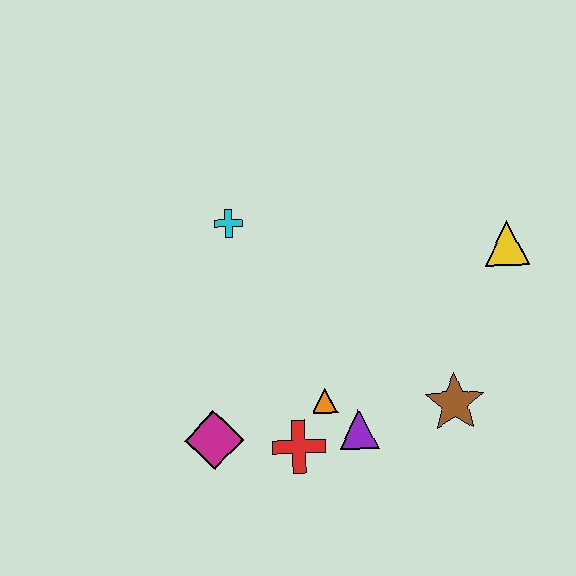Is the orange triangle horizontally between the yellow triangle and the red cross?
Yes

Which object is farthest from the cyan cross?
The brown star is farthest from the cyan cross.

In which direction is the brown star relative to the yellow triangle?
The brown star is below the yellow triangle.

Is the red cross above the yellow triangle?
No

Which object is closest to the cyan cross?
The orange triangle is closest to the cyan cross.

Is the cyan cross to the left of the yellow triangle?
Yes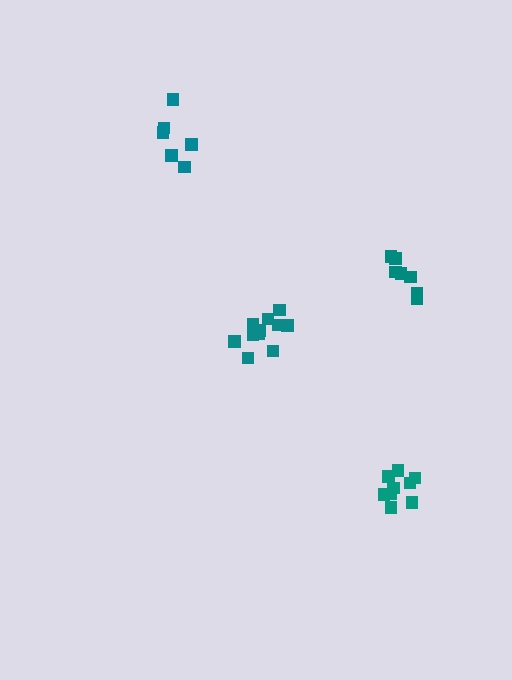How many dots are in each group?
Group 1: 9 dots, Group 2: 7 dots, Group 3: 6 dots, Group 4: 11 dots (33 total).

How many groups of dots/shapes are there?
There are 4 groups.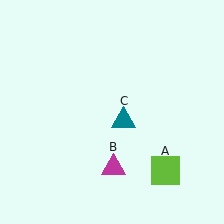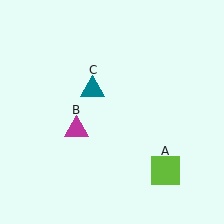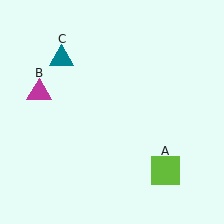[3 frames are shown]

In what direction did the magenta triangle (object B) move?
The magenta triangle (object B) moved up and to the left.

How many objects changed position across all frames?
2 objects changed position: magenta triangle (object B), teal triangle (object C).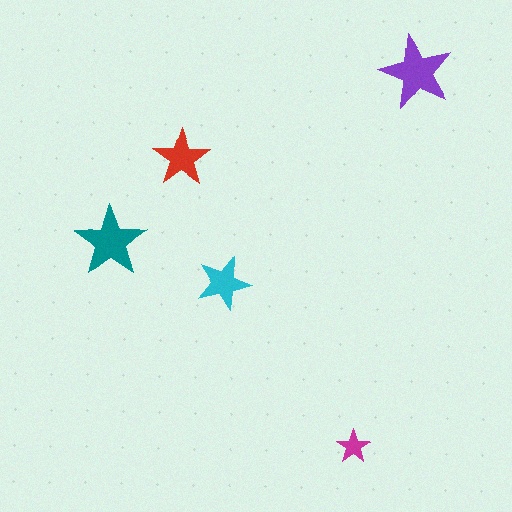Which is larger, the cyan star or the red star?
The red one.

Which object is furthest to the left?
The teal star is leftmost.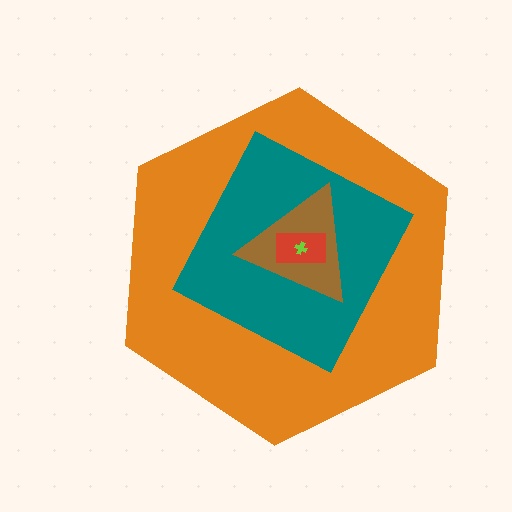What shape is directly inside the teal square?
The brown triangle.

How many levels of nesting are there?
5.